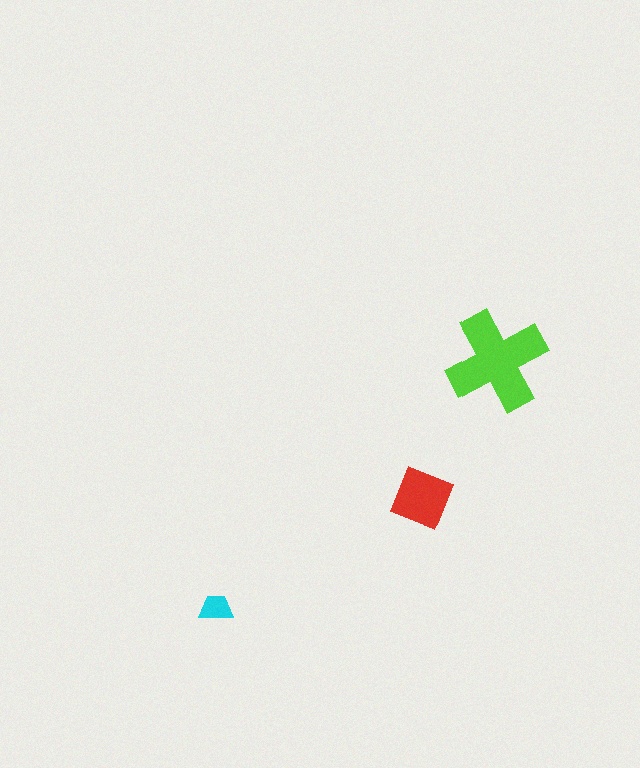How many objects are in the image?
There are 3 objects in the image.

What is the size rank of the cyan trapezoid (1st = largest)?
3rd.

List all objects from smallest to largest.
The cyan trapezoid, the red square, the lime cross.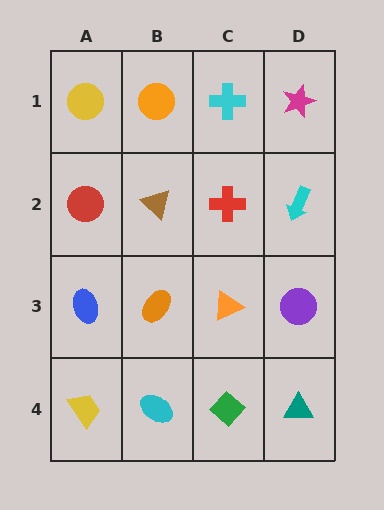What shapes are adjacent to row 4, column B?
An orange ellipse (row 3, column B), a yellow trapezoid (row 4, column A), a green diamond (row 4, column C).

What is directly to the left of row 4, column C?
A cyan ellipse.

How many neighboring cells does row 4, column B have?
3.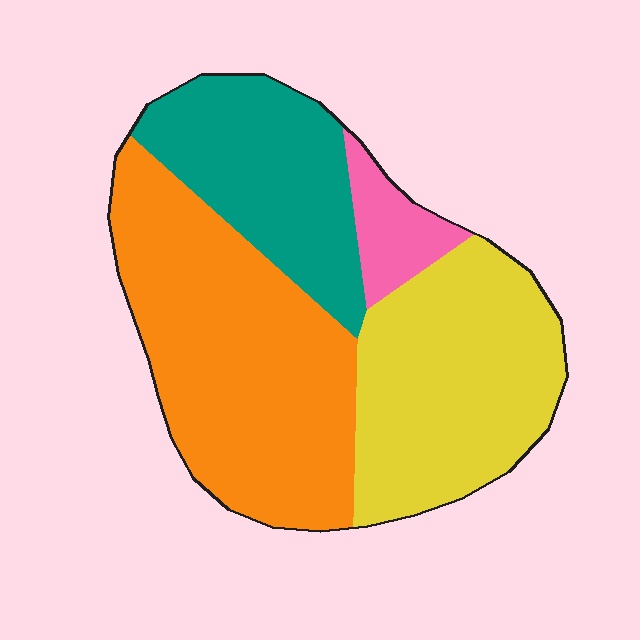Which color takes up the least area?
Pink, at roughly 5%.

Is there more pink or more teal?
Teal.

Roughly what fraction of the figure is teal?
Teal covers 22% of the figure.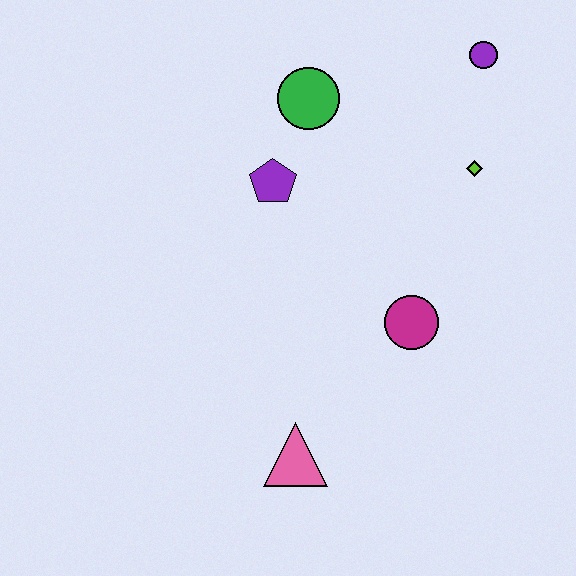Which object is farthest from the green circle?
The pink triangle is farthest from the green circle.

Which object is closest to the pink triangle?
The magenta circle is closest to the pink triangle.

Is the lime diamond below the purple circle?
Yes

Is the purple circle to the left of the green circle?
No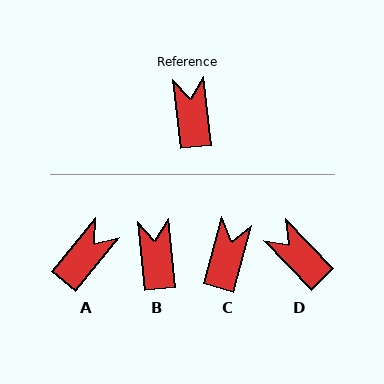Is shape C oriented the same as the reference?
No, it is off by about 21 degrees.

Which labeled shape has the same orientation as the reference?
B.